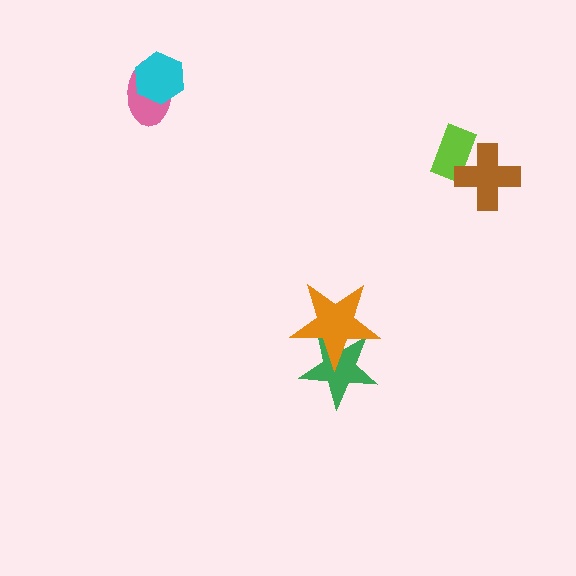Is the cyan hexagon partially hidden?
No, no other shape covers it.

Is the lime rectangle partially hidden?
Yes, it is partially covered by another shape.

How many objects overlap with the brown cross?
1 object overlaps with the brown cross.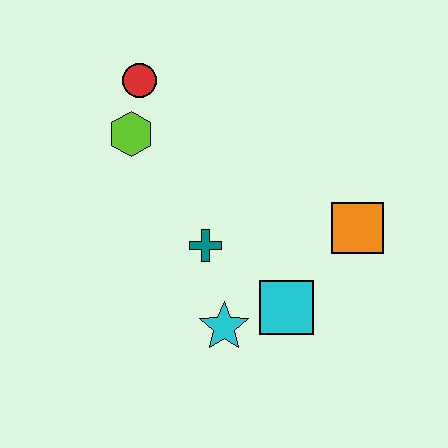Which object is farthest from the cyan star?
The red circle is farthest from the cyan star.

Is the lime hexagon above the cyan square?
Yes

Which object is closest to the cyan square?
The cyan star is closest to the cyan square.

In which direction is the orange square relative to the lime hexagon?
The orange square is to the right of the lime hexagon.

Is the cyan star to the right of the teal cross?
Yes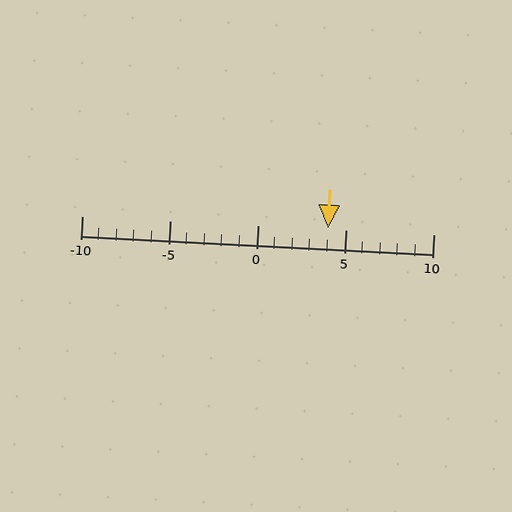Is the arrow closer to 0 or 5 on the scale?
The arrow is closer to 5.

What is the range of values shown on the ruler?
The ruler shows values from -10 to 10.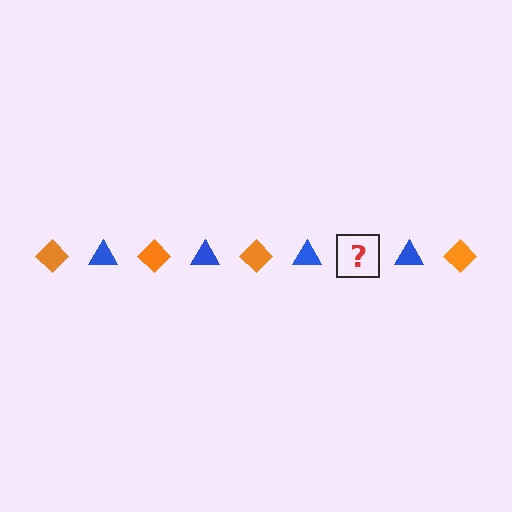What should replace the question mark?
The question mark should be replaced with an orange diamond.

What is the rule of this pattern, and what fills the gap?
The rule is that the pattern alternates between orange diamond and blue triangle. The gap should be filled with an orange diamond.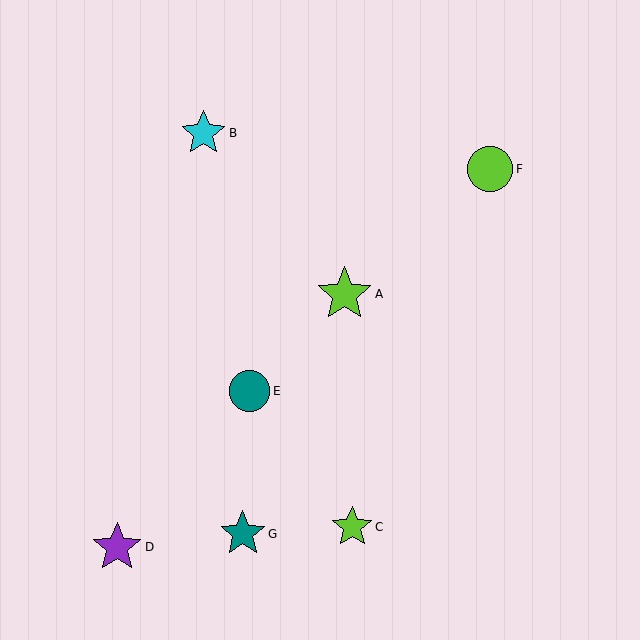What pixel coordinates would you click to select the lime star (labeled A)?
Click at (345, 294) to select the lime star A.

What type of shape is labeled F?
Shape F is a lime circle.